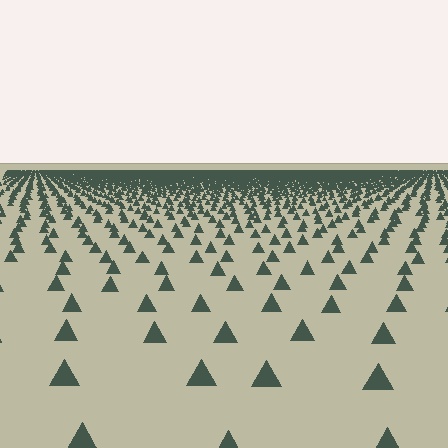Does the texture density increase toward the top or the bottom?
Density increases toward the top.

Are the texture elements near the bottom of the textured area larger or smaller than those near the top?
Larger. Near the bottom, elements are closer to the viewer and appear at a bigger on-screen size.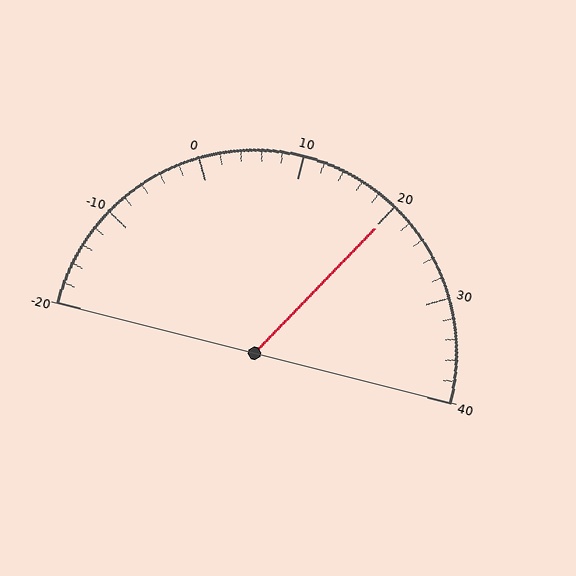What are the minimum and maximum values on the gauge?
The gauge ranges from -20 to 40.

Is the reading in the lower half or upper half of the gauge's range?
The reading is in the upper half of the range (-20 to 40).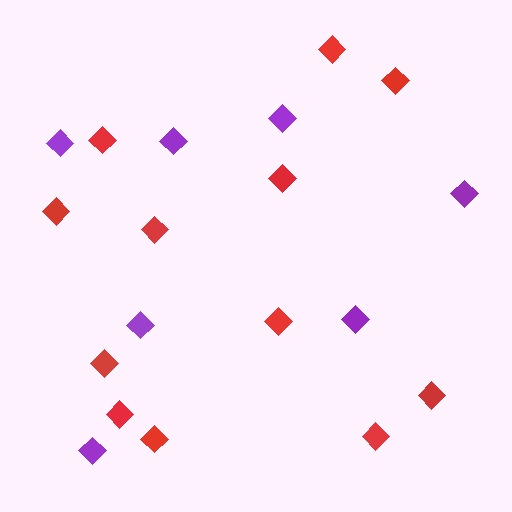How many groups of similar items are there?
There are 2 groups: one group of red diamonds (12) and one group of purple diamonds (7).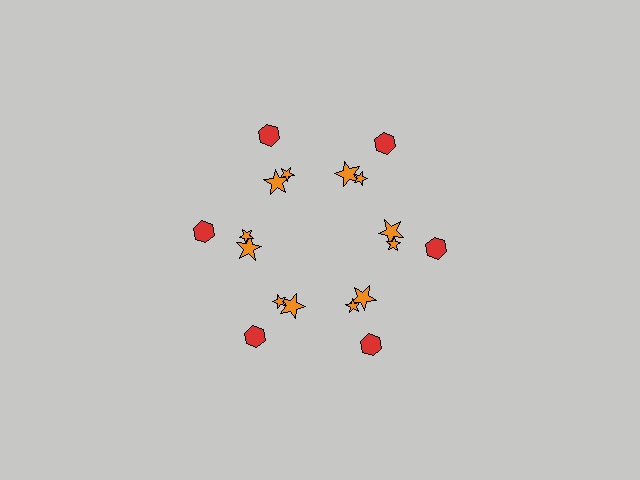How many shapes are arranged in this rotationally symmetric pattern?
There are 18 shapes, arranged in 6 groups of 3.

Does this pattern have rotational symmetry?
Yes, this pattern has 6-fold rotational symmetry. It looks the same after rotating 60 degrees around the center.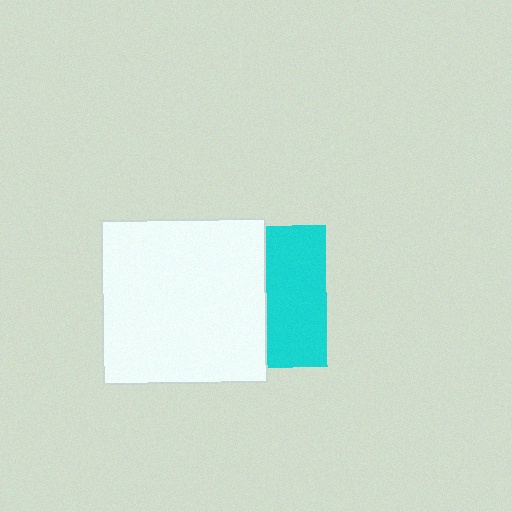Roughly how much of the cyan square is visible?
A small part of it is visible (roughly 42%).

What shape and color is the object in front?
The object in front is a white square.